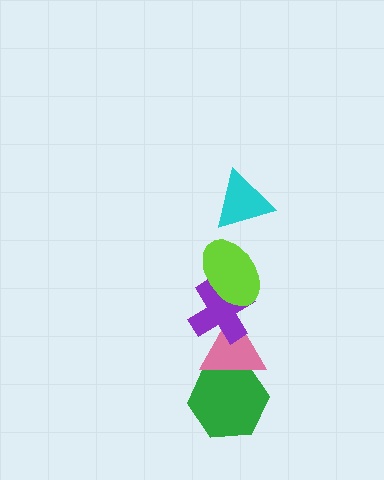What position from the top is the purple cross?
The purple cross is 3rd from the top.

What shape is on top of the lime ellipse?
The cyan triangle is on top of the lime ellipse.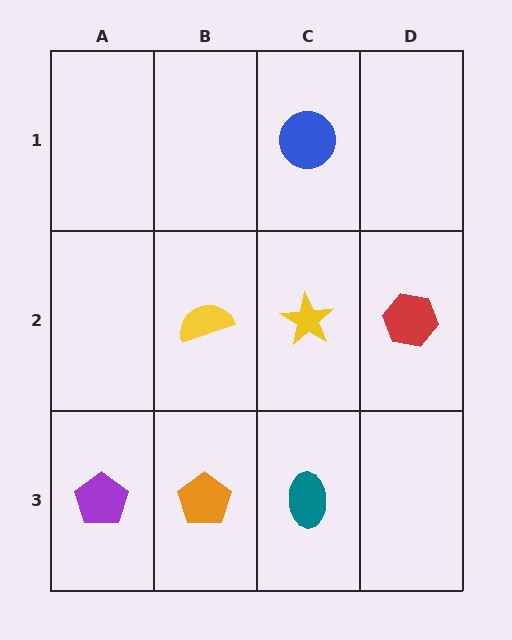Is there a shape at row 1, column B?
No, that cell is empty.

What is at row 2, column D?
A red hexagon.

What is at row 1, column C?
A blue circle.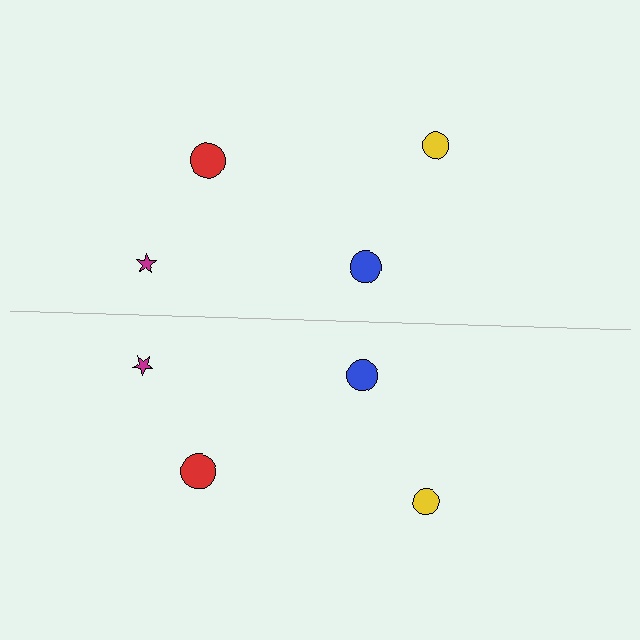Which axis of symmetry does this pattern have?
The pattern has a horizontal axis of symmetry running through the center of the image.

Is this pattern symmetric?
Yes, this pattern has bilateral (reflection) symmetry.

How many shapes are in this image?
There are 8 shapes in this image.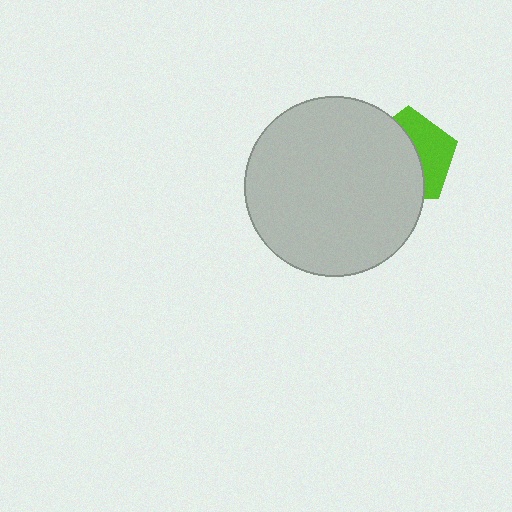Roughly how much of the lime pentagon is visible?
A small part of it is visible (roughly 41%).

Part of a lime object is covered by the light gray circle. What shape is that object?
It is a pentagon.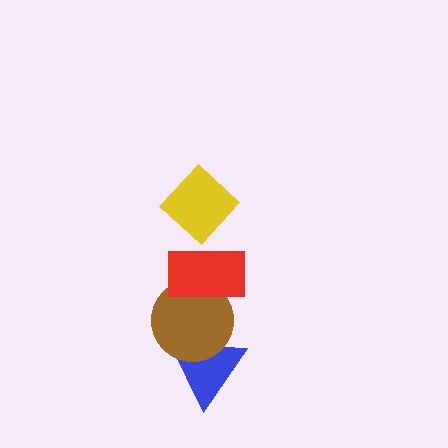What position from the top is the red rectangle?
The red rectangle is 2nd from the top.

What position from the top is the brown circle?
The brown circle is 3rd from the top.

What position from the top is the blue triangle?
The blue triangle is 4th from the top.